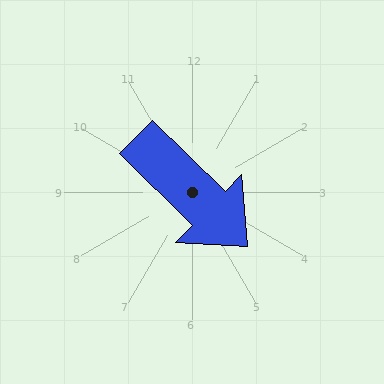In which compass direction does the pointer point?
Southeast.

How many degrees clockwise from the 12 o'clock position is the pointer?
Approximately 135 degrees.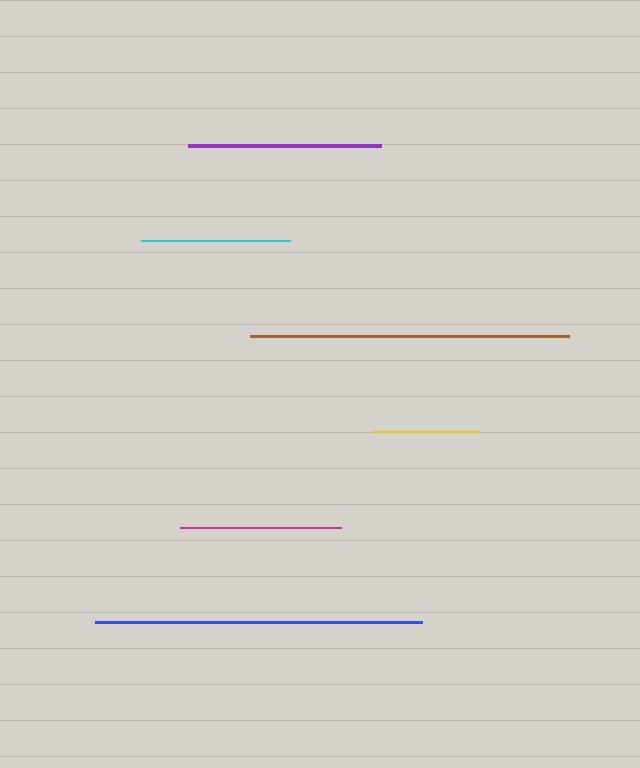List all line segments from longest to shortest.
From longest to shortest: blue, brown, purple, magenta, cyan, yellow.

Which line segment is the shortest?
The yellow line is the shortest at approximately 108 pixels.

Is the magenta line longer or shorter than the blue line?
The blue line is longer than the magenta line.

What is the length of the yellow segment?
The yellow segment is approximately 108 pixels long.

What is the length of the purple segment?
The purple segment is approximately 192 pixels long.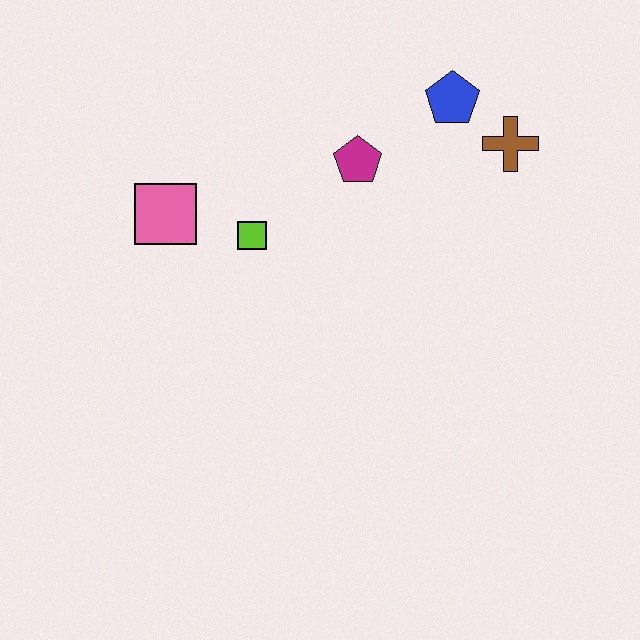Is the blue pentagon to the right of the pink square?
Yes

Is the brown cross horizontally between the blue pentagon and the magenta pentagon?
No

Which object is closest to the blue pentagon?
The brown cross is closest to the blue pentagon.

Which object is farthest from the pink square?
The brown cross is farthest from the pink square.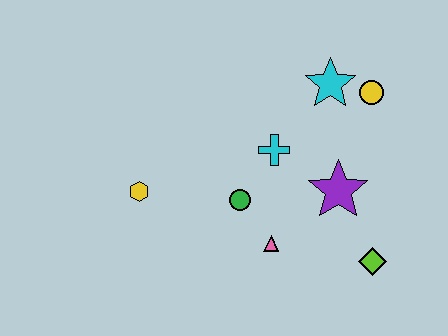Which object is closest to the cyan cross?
The green circle is closest to the cyan cross.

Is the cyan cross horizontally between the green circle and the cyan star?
Yes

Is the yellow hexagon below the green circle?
No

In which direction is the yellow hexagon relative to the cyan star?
The yellow hexagon is to the left of the cyan star.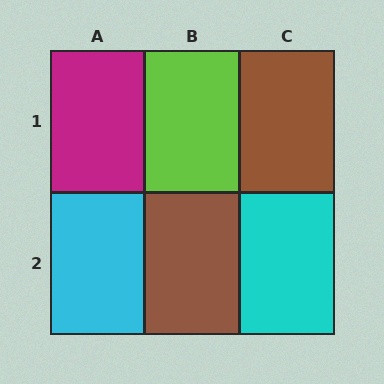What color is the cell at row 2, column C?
Cyan.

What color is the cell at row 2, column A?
Cyan.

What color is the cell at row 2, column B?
Brown.